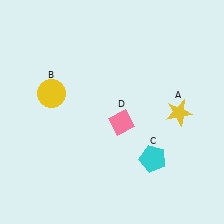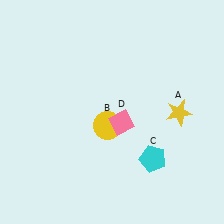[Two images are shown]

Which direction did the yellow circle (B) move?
The yellow circle (B) moved right.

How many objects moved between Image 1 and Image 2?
1 object moved between the two images.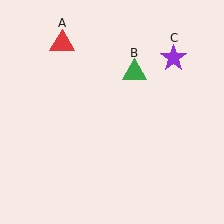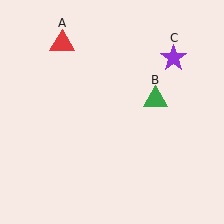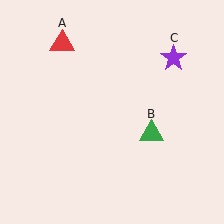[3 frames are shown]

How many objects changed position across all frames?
1 object changed position: green triangle (object B).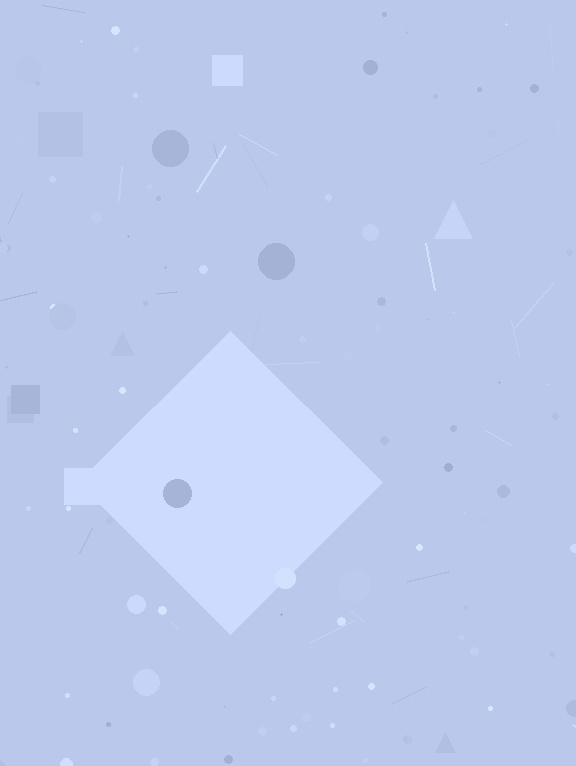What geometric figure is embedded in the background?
A diamond is embedded in the background.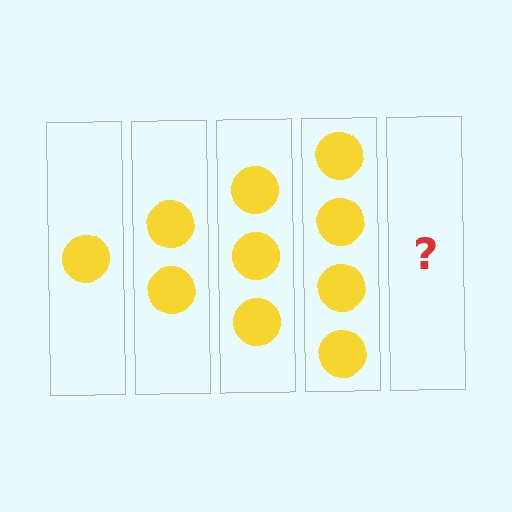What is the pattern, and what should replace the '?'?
The pattern is that each step adds one more circle. The '?' should be 5 circles.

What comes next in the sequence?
The next element should be 5 circles.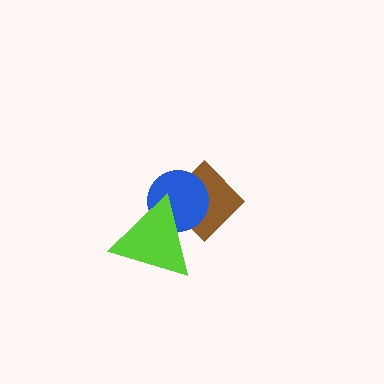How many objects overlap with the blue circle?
2 objects overlap with the blue circle.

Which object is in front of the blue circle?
The lime triangle is in front of the blue circle.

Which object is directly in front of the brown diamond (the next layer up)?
The blue circle is directly in front of the brown diamond.